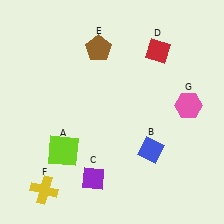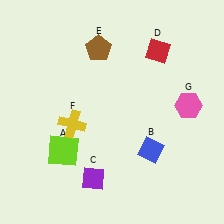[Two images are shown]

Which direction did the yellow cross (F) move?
The yellow cross (F) moved up.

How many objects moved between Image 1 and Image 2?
1 object moved between the two images.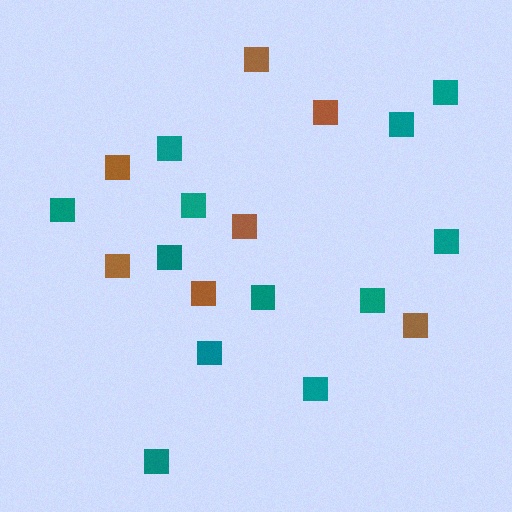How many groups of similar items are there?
There are 2 groups: one group of brown squares (7) and one group of teal squares (12).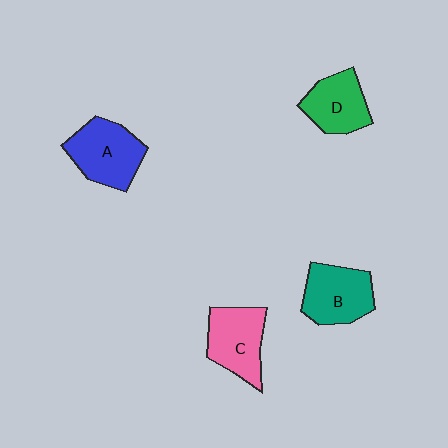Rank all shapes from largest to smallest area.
From largest to smallest: A (blue), B (teal), C (pink), D (green).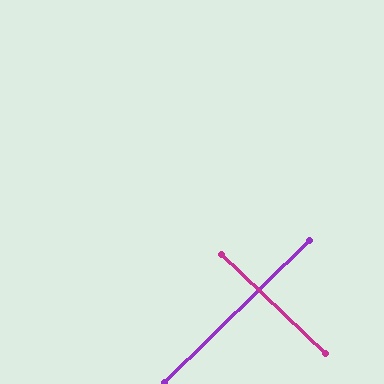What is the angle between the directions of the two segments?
Approximately 88 degrees.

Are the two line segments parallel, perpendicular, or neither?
Perpendicular — they meet at approximately 88°.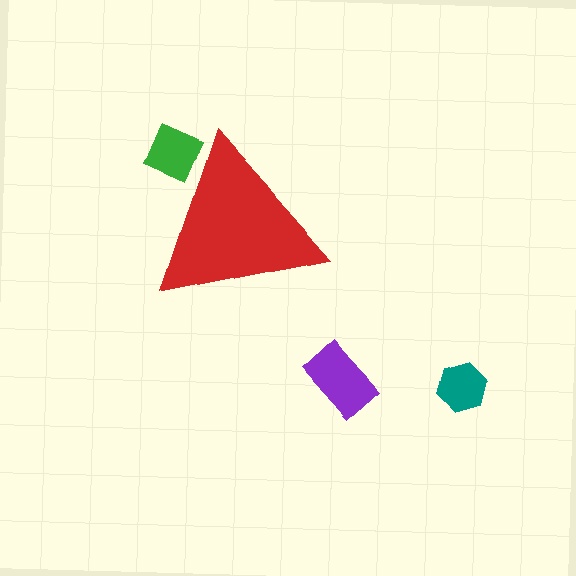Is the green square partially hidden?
Yes, the green square is partially hidden behind the red triangle.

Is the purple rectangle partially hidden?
No, the purple rectangle is fully visible.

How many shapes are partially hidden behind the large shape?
1 shape is partially hidden.